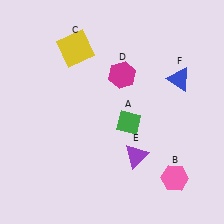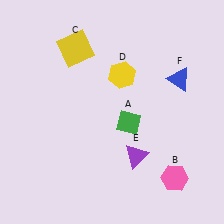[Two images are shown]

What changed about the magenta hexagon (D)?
In Image 1, D is magenta. In Image 2, it changed to yellow.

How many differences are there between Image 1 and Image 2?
There is 1 difference between the two images.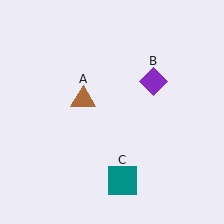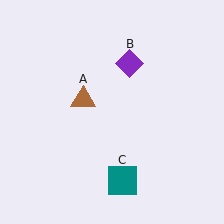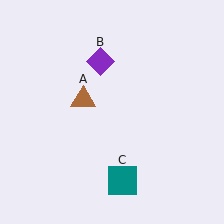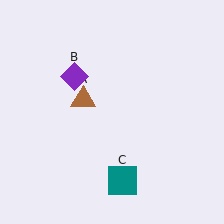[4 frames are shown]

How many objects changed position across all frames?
1 object changed position: purple diamond (object B).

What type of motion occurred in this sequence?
The purple diamond (object B) rotated counterclockwise around the center of the scene.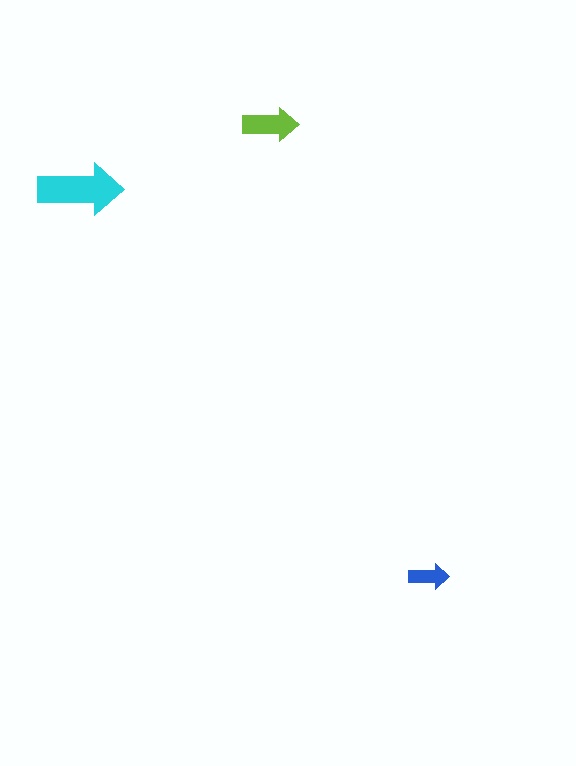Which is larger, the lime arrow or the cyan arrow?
The cyan one.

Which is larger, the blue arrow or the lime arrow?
The lime one.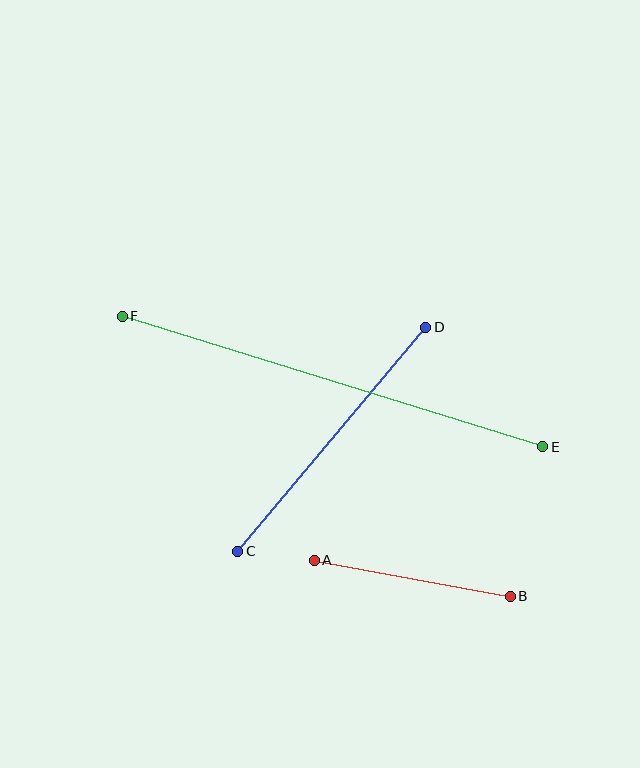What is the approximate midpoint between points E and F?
The midpoint is at approximately (332, 382) pixels.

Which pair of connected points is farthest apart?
Points E and F are farthest apart.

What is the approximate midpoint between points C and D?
The midpoint is at approximately (332, 439) pixels.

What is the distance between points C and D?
The distance is approximately 292 pixels.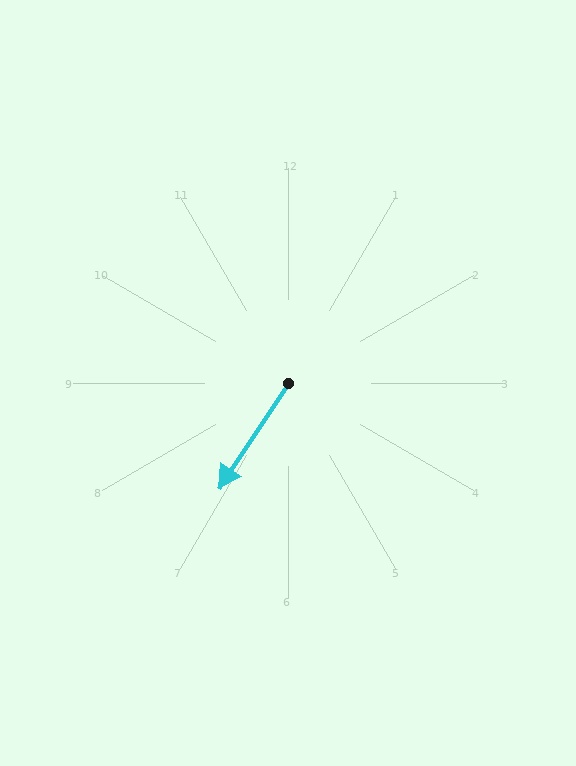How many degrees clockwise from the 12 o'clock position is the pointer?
Approximately 214 degrees.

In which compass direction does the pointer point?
Southwest.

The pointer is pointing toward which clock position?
Roughly 7 o'clock.